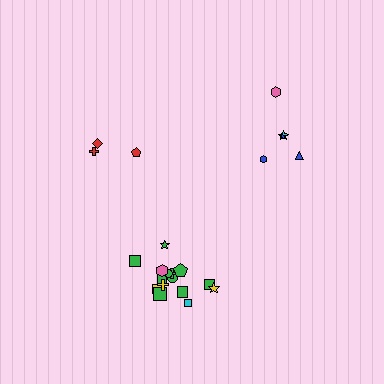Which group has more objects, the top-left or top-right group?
The top-right group.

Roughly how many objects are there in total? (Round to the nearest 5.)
Roughly 25 objects in total.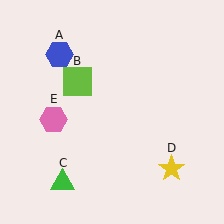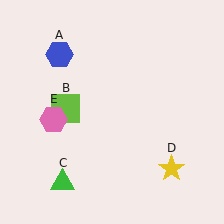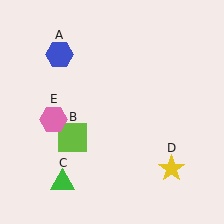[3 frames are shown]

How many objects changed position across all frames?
1 object changed position: lime square (object B).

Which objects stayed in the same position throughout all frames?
Blue hexagon (object A) and green triangle (object C) and yellow star (object D) and pink hexagon (object E) remained stationary.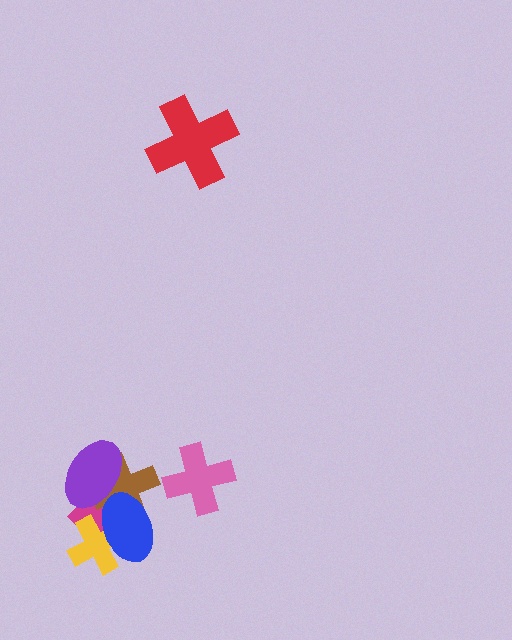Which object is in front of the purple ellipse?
The blue ellipse is in front of the purple ellipse.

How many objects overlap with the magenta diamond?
4 objects overlap with the magenta diamond.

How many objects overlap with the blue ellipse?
4 objects overlap with the blue ellipse.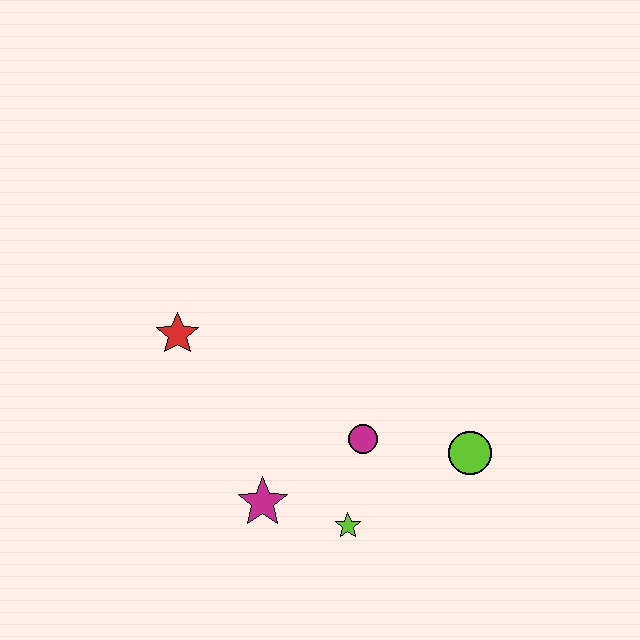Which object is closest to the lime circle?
The magenta circle is closest to the lime circle.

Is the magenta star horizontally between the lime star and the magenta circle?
No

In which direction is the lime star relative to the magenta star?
The lime star is to the right of the magenta star.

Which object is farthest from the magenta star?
The lime circle is farthest from the magenta star.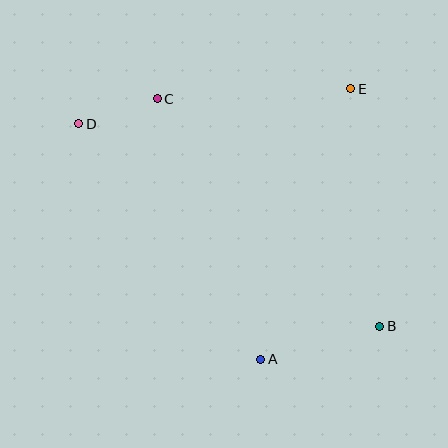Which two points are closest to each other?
Points C and D are closest to each other.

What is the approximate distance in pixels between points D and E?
The distance between D and E is approximately 274 pixels.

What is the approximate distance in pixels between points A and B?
The distance between A and B is approximately 124 pixels.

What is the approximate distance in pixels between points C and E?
The distance between C and E is approximately 194 pixels.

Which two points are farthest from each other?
Points B and D are farthest from each other.